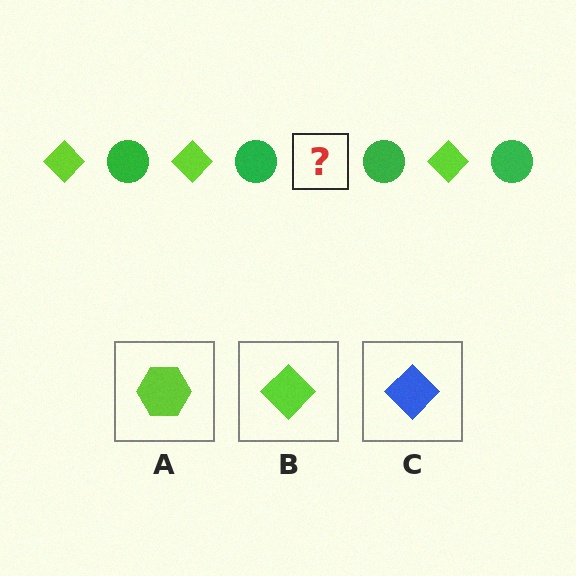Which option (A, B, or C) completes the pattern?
B.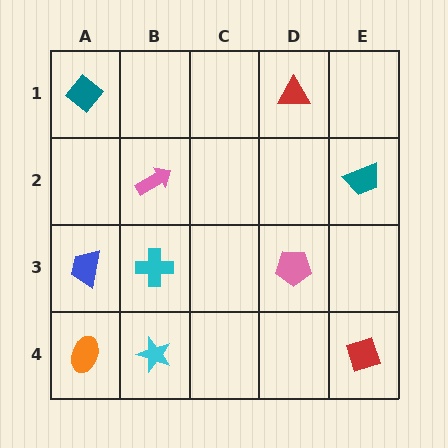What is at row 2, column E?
A teal trapezoid.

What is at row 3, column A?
A blue trapezoid.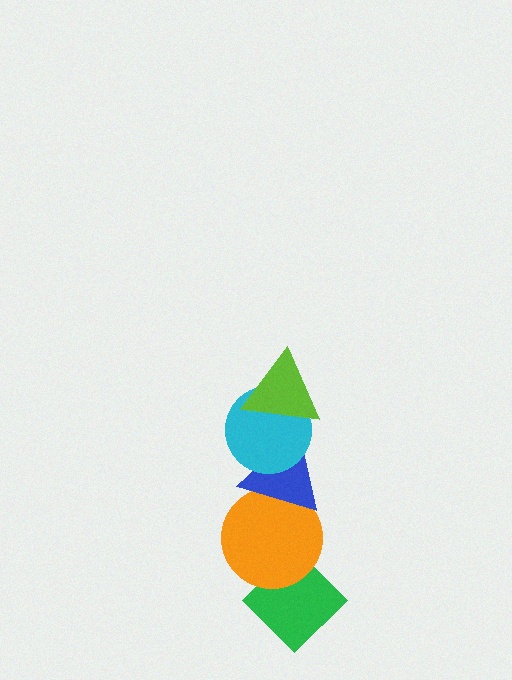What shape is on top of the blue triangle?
The cyan circle is on top of the blue triangle.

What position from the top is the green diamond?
The green diamond is 5th from the top.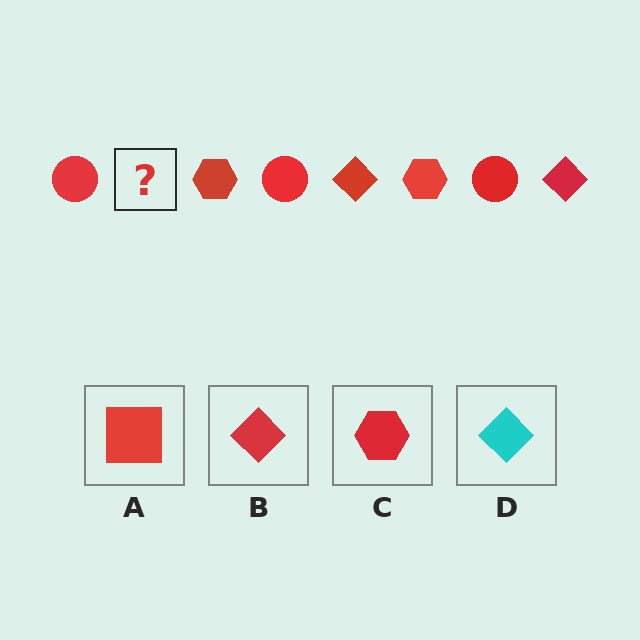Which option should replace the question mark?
Option B.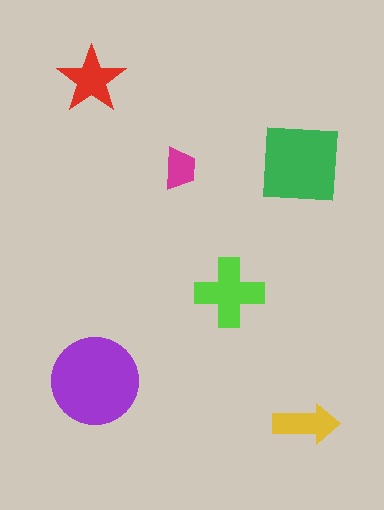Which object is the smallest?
The magenta trapezoid.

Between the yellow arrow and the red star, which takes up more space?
The red star.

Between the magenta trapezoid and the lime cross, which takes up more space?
The lime cross.